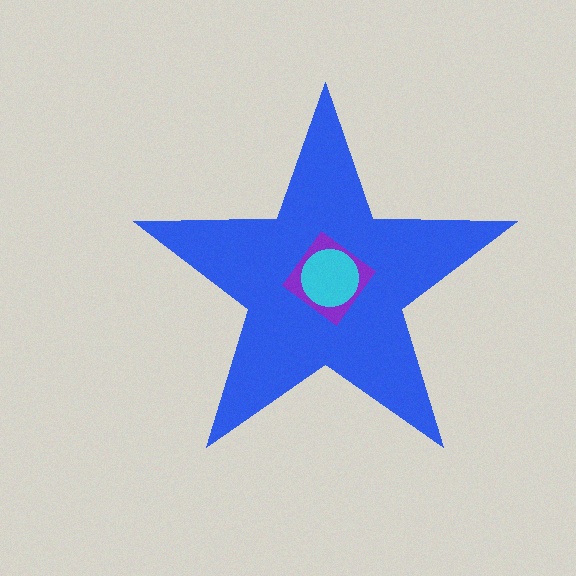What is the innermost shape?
The cyan circle.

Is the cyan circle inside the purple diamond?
Yes.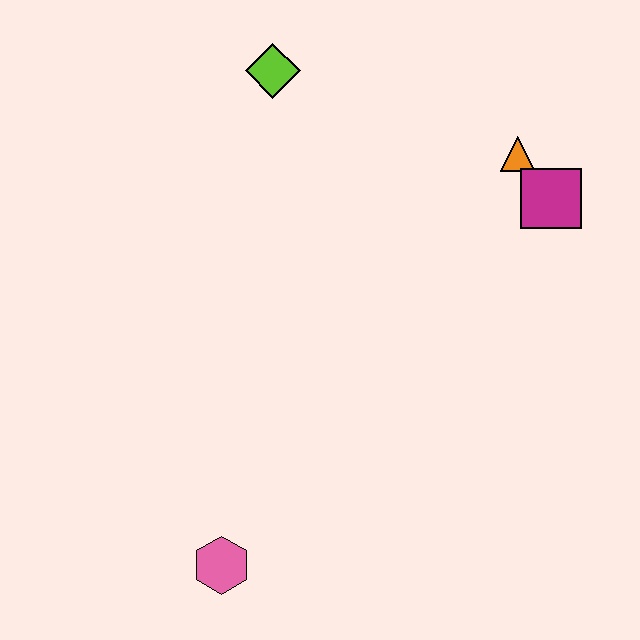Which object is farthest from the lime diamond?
The pink hexagon is farthest from the lime diamond.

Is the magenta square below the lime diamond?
Yes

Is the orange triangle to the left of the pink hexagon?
No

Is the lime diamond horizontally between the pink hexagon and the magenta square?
Yes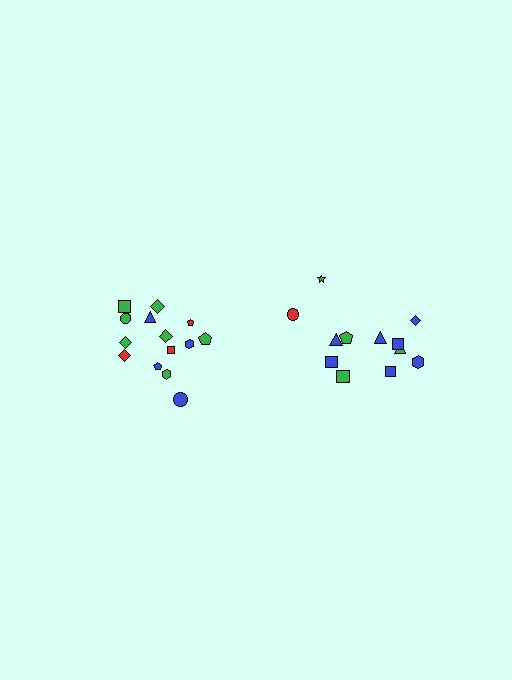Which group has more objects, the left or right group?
The left group.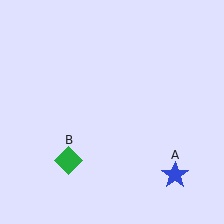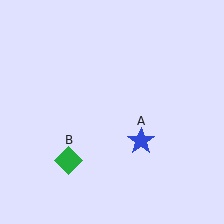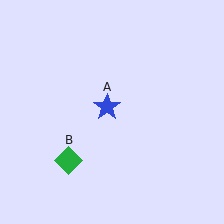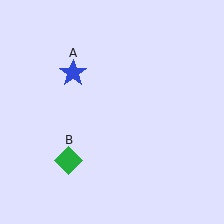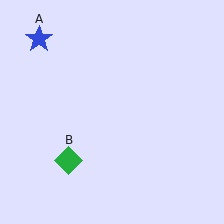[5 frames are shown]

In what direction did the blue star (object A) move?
The blue star (object A) moved up and to the left.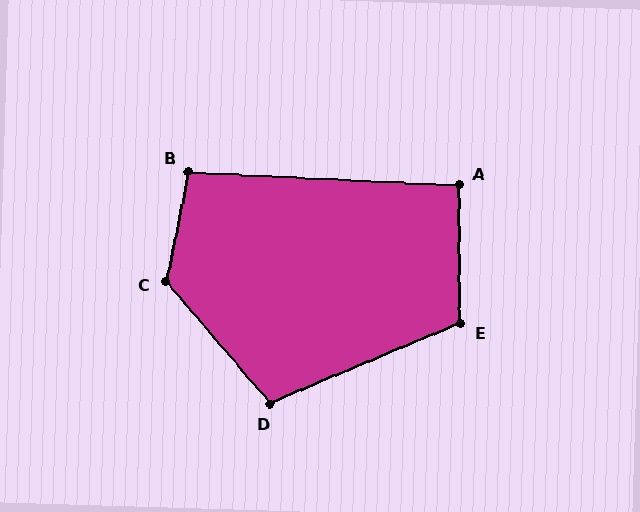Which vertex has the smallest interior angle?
A, at approximately 93 degrees.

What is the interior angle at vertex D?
Approximately 108 degrees (obtuse).